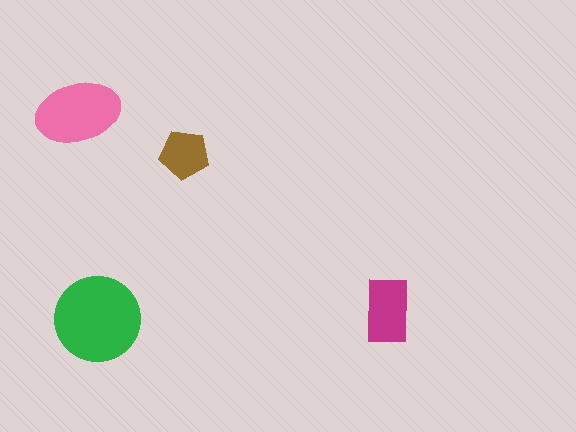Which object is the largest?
The green circle.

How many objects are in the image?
There are 4 objects in the image.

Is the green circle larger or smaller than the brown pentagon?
Larger.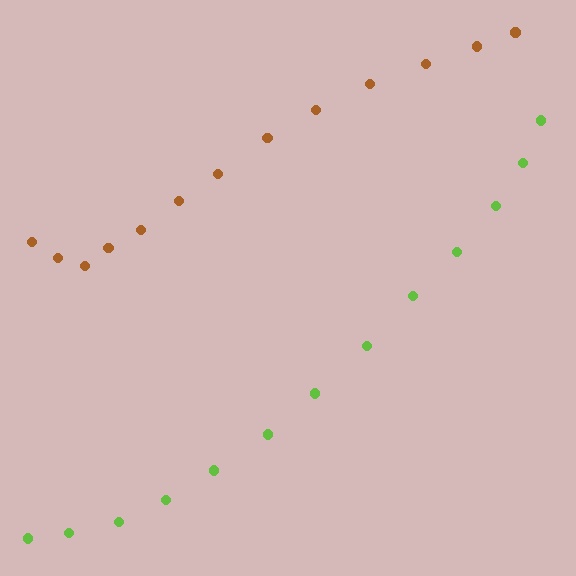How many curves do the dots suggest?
There are 2 distinct paths.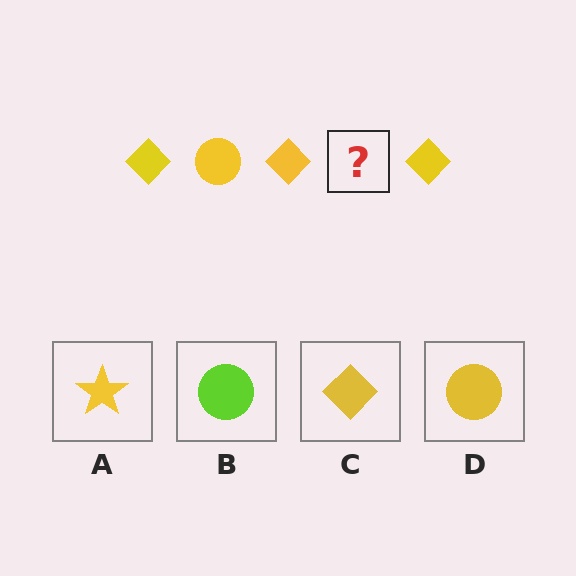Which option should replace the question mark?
Option D.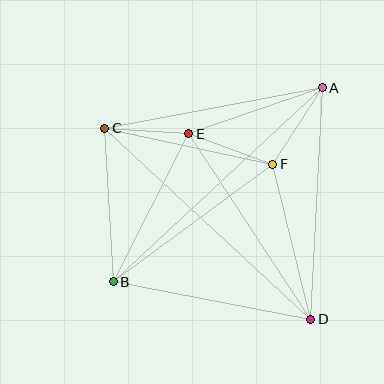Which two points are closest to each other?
Points C and E are closest to each other.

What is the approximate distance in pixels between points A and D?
The distance between A and D is approximately 232 pixels.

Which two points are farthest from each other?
Points A and B are farthest from each other.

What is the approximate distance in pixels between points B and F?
The distance between B and F is approximately 198 pixels.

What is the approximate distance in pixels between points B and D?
The distance between B and D is approximately 201 pixels.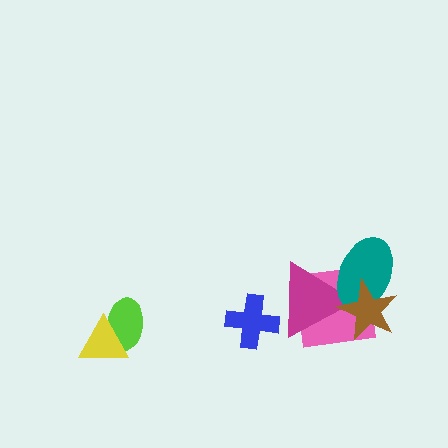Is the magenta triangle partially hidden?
Yes, it is partially covered by another shape.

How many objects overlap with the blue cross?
1 object overlaps with the blue cross.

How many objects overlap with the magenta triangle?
4 objects overlap with the magenta triangle.